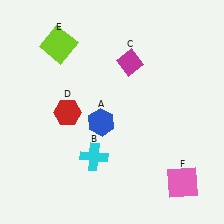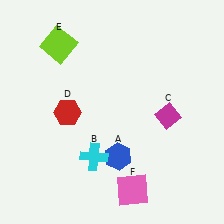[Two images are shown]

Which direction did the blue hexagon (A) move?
The blue hexagon (A) moved down.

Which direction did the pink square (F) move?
The pink square (F) moved left.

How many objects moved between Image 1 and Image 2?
3 objects moved between the two images.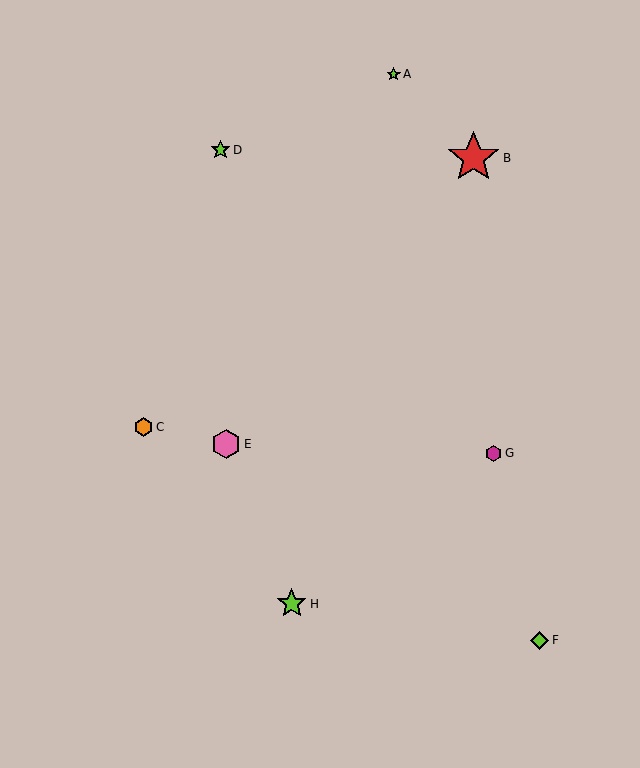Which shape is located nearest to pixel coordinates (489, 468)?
The magenta hexagon (labeled G) at (494, 453) is nearest to that location.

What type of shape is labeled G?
Shape G is a magenta hexagon.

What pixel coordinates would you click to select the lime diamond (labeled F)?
Click at (540, 640) to select the lime diamond F.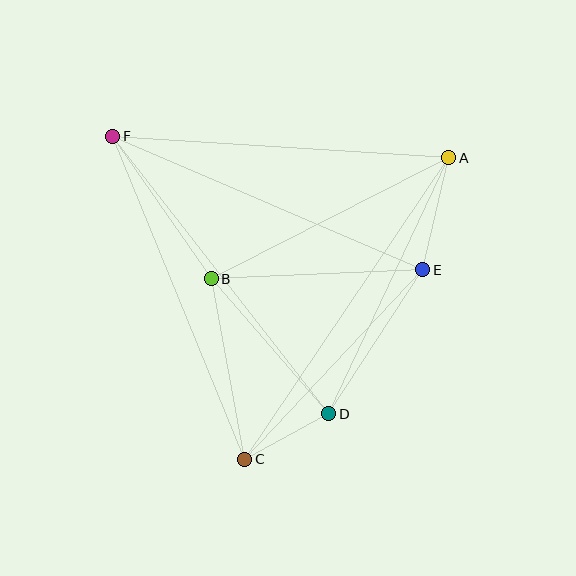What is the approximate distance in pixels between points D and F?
The distance between D and F is approximately 351 pixels.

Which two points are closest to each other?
Points C and D are closest to each other.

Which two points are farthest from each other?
Points A and C are farthest from each other.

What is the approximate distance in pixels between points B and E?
The distance between B and E is approximately 212 pixels.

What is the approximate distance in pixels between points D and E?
The distance between D and E is approximately 172 pixels.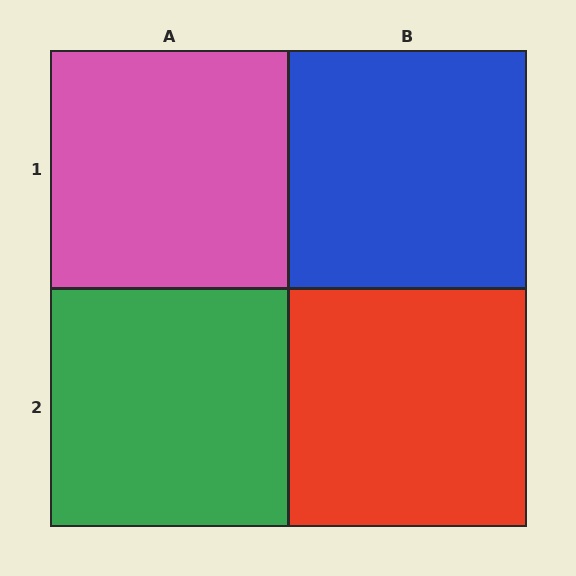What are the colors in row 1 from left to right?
Pink, blue.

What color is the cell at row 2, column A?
Green.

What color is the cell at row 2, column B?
Red.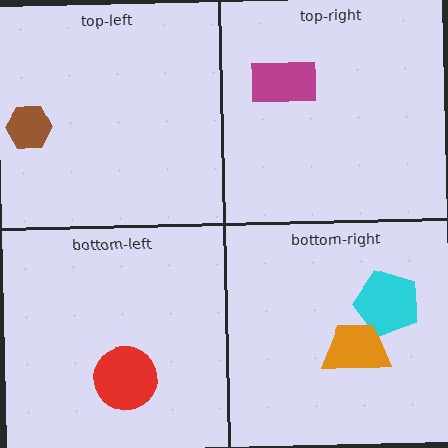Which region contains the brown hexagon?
The top-left region.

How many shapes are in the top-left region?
1.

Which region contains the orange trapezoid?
The bottom-right region.